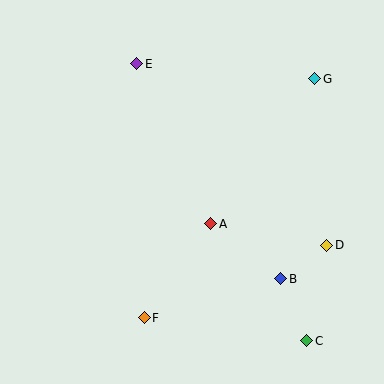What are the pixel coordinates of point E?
Point E is at (137, 64).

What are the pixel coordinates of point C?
Point C is at (307, 341).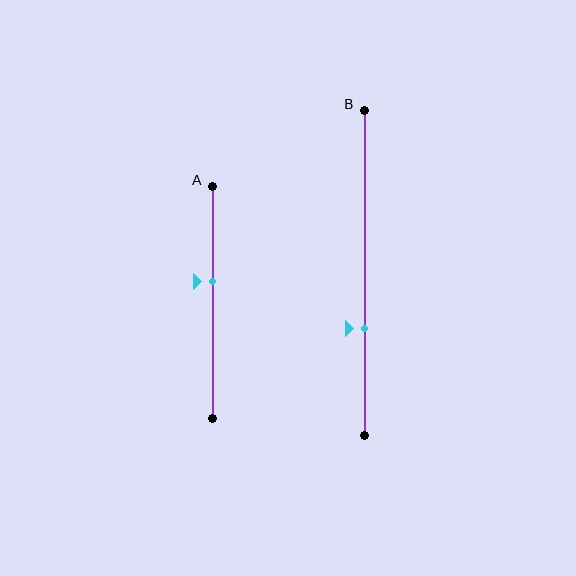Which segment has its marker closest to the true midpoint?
Segment A has its marker closest to the true midpoint.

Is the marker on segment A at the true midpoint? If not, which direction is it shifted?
No, the marker on segment A is shifted upward by about 9% of the segment length.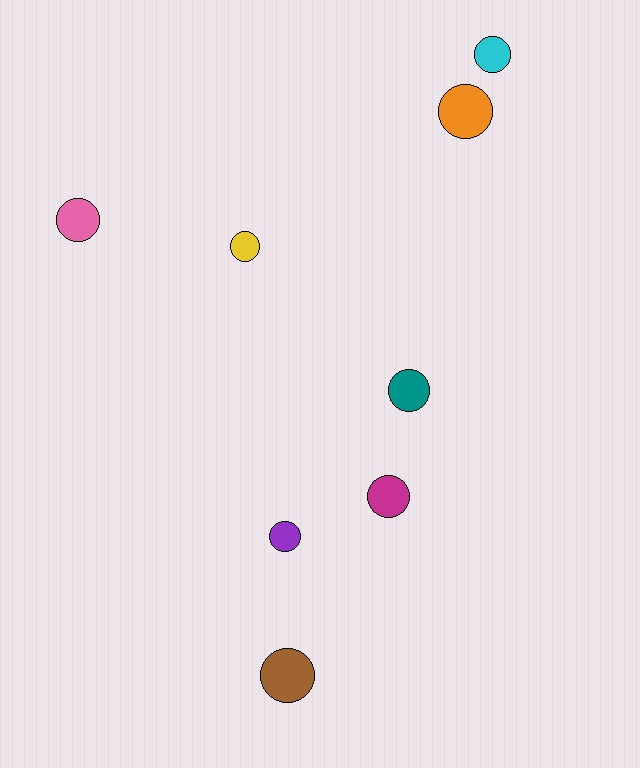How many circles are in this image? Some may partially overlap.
There are 8 circles.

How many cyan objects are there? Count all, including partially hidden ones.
There is 1 cyan object.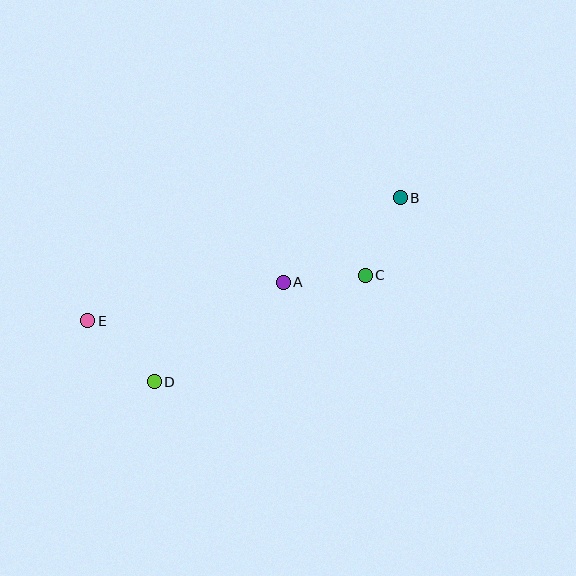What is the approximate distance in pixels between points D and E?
The distance between D and E is approximately 90 pixels.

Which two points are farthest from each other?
Points B and E are farthest from each other.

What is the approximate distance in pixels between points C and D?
The distance between C and D is approximately 237 pixels.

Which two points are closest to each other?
Points A and C are closest to each other.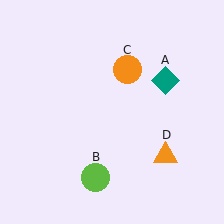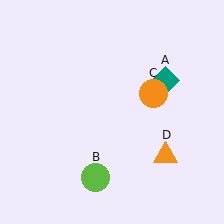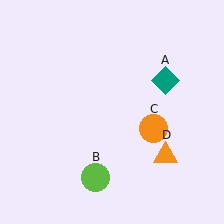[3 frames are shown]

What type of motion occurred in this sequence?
The orange circle (object C) rotated clockwise around the center of the scene.